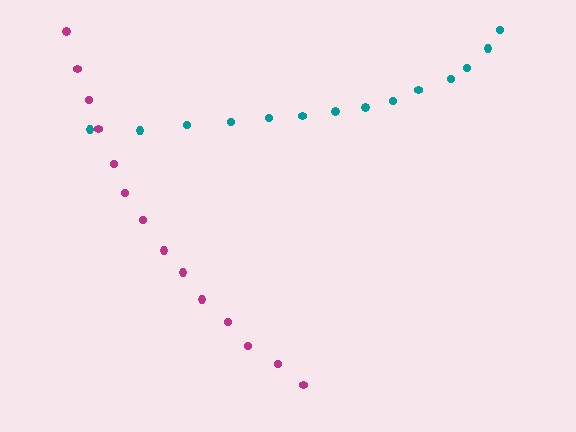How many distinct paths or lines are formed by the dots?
There are 2 distinct paths.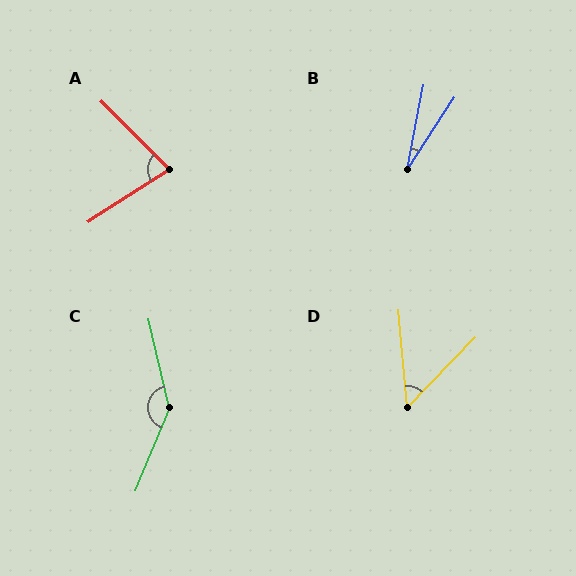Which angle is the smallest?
B, at approximately 22 degrees.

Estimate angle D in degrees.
Approximately 49 degrees.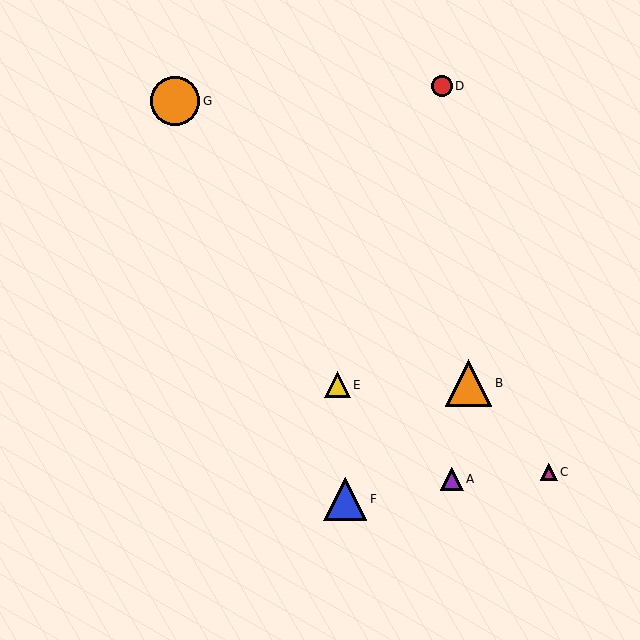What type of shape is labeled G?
Shape G is an orange circle.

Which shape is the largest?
The orange circle (labeled G) is the largest.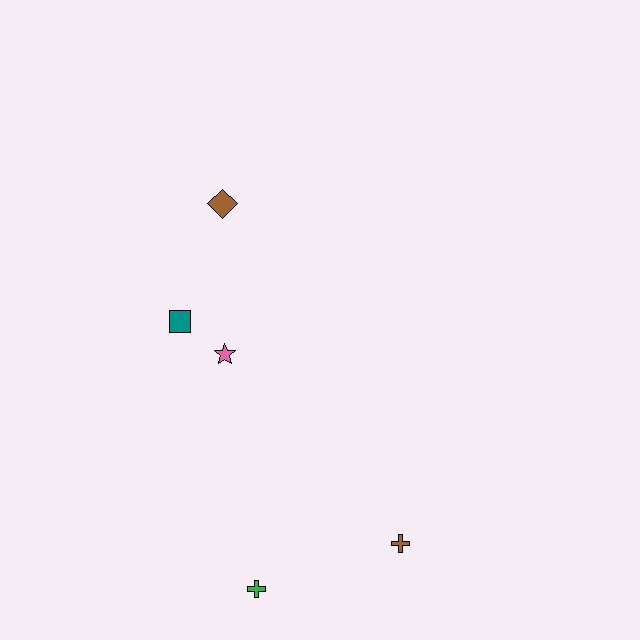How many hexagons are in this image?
There are no hexagons.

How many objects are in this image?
There are 5 objects.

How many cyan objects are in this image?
There are no cyan objects.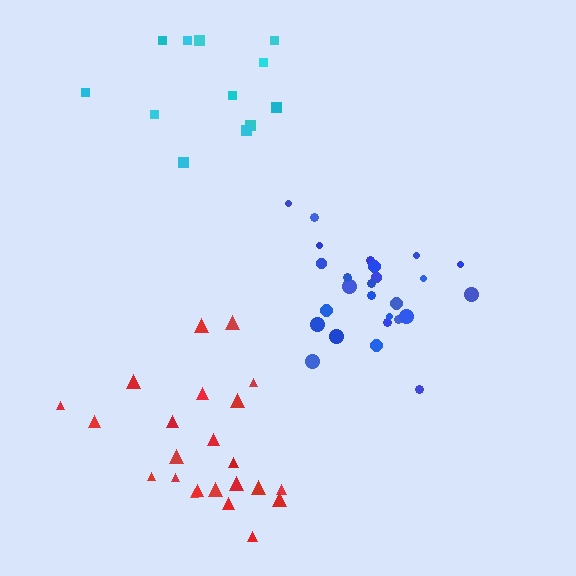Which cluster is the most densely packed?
Blue.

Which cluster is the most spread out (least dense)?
Cyan.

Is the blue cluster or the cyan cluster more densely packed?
Blue.